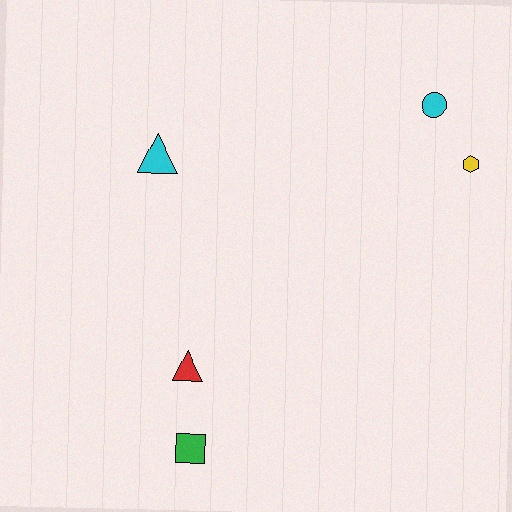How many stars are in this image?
There are no stars.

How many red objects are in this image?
There is 1 red object.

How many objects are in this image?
There are 5 objects.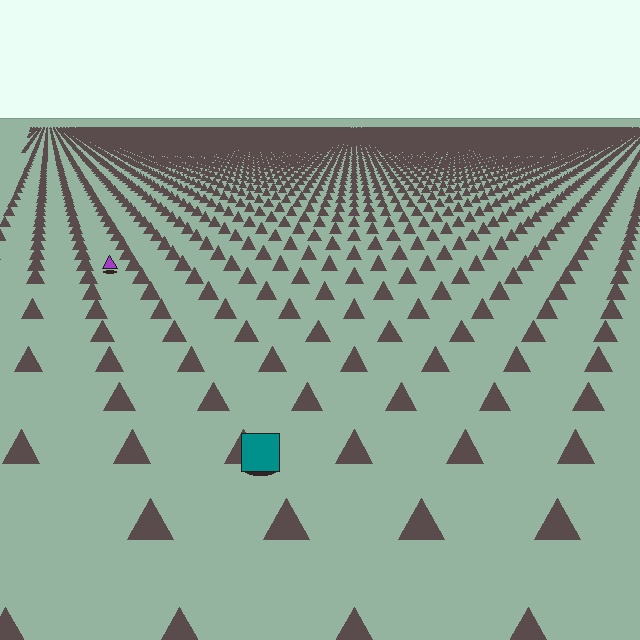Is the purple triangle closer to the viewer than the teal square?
No. The teal square is closer — you can tell from the texture gradient: the ground texture is coarser near it.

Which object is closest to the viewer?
The teal square is closest. The texture marks near it are larger and more spread out.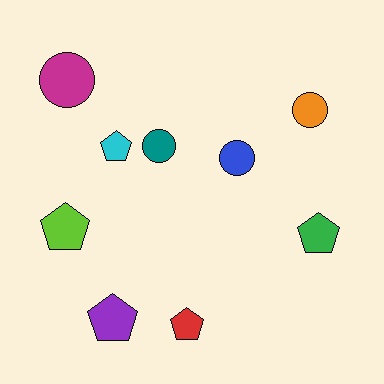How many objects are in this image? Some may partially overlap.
There are 9 objects.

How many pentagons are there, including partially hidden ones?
There are 5 pentagons.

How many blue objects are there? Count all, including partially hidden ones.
There is 1 blue object.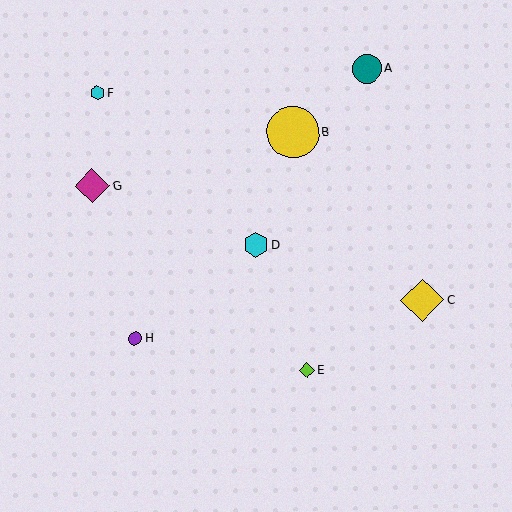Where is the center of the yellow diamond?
The center of the yellow diamond is at (422, 300).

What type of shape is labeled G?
Shape G is a magenta diamond.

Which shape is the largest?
The yellow circle (labeled B) is the largest.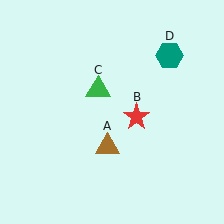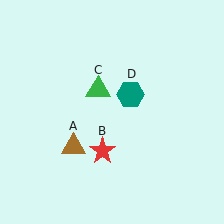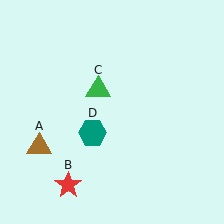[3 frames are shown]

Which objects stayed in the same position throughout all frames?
Green triangle (object C) remained stationary.